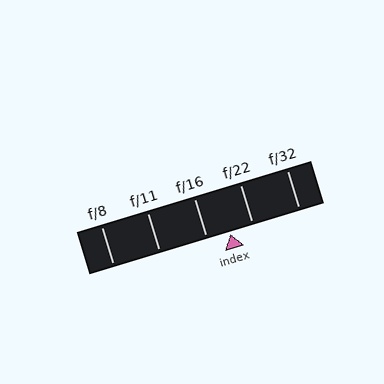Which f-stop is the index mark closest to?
The index mark is closest to f/22.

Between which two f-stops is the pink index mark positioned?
The index mark is between f/16 and f/22.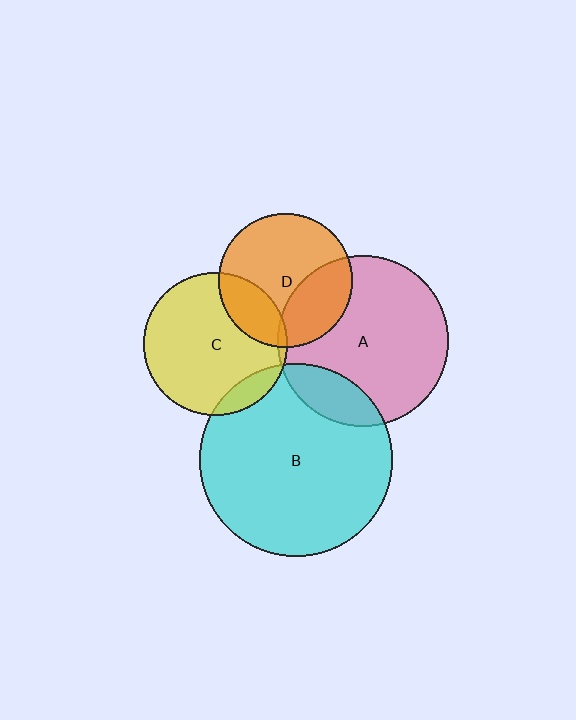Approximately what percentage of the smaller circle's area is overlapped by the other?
Approximately 30%.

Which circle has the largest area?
Circle B (cyan).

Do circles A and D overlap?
Yes.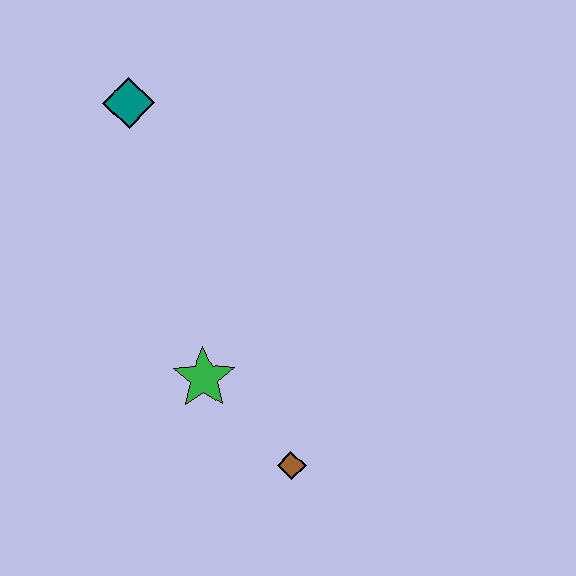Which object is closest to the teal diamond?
The green star is closest to the teal diamond.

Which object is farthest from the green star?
The teal diamond is farthest from the green star.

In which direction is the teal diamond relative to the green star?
The teal diamond is above the green star.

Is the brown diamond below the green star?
Yes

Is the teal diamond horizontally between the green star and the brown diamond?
No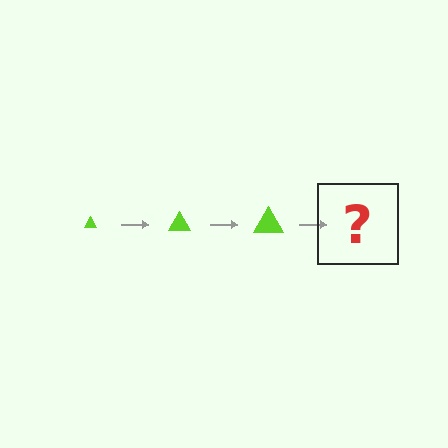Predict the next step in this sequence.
The next step is a lime triangle, larger than the previous one.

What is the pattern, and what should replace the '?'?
The pattern is that the triangle gets progressively larger each step. The '?' should be a lime triangle, larger than the previous one.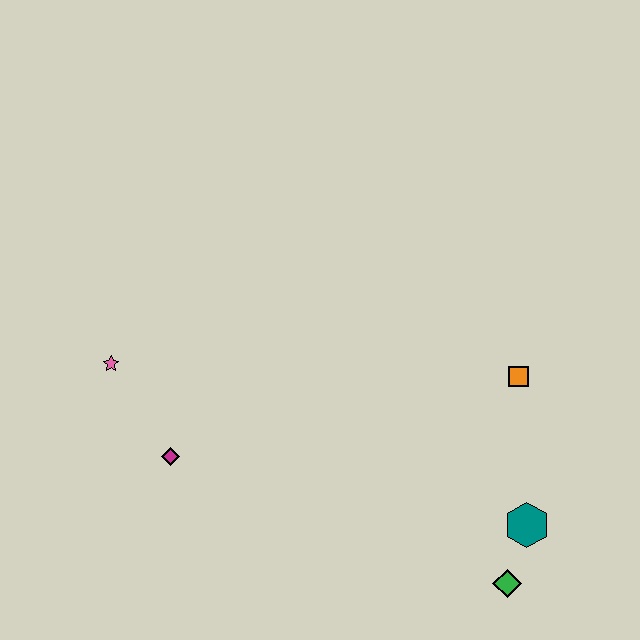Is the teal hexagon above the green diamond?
Yes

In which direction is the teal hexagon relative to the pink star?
The teal hexagon is to the right of the pink star.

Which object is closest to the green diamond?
The teal hexagon is closest to the green diamond.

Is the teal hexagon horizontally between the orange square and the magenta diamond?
No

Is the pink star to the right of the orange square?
No